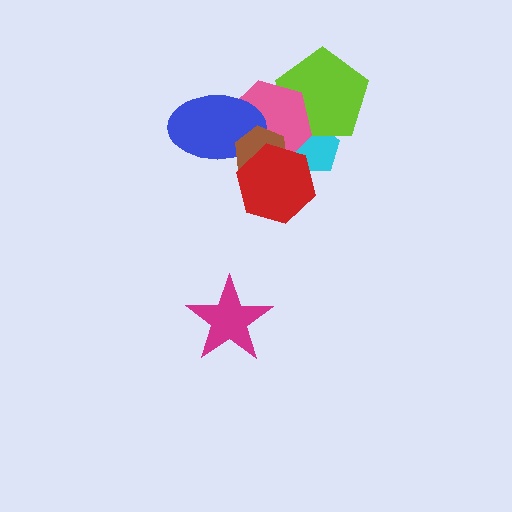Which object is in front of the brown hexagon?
The red hexagon is in front of the brown hexagon.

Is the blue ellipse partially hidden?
Yes, it is partially covered by another shape.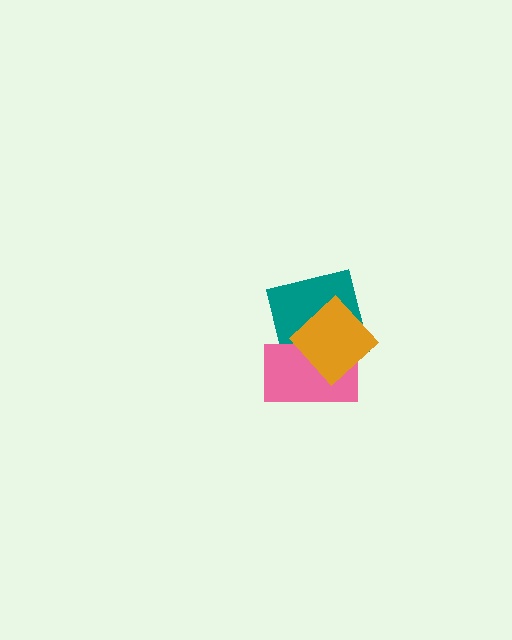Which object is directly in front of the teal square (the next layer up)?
The pink rectangle is directly in front of the teal square.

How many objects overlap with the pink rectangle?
2 objects overlap with the pink rectangle.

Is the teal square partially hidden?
Yes, it is partially covered by another shape.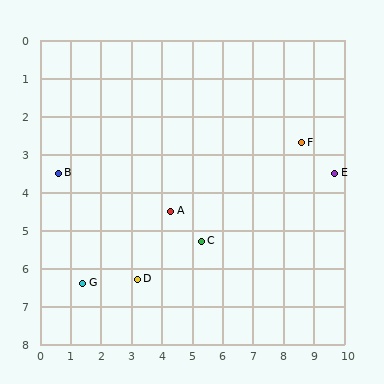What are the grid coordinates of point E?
Point E is at approximately (9.7, 3.5).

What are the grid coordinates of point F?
Point F is at approximately (8.6, 2.7).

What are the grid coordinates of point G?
Point G is at approximately (1.4, 6.4).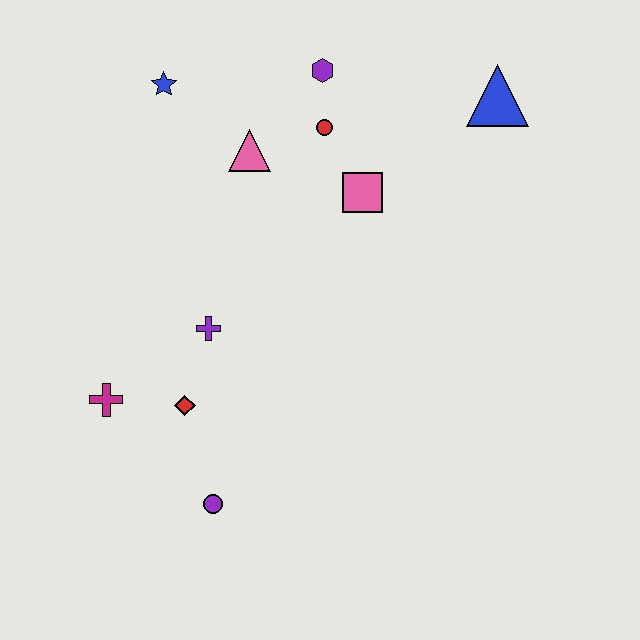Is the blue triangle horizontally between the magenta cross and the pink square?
No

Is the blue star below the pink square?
No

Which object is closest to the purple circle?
The red diamond is closest to the purple circle.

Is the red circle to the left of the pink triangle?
No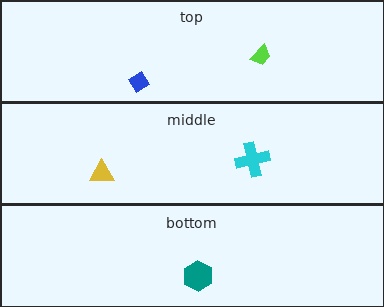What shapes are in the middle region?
The yellow triangle, the cyan cross.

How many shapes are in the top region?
2.